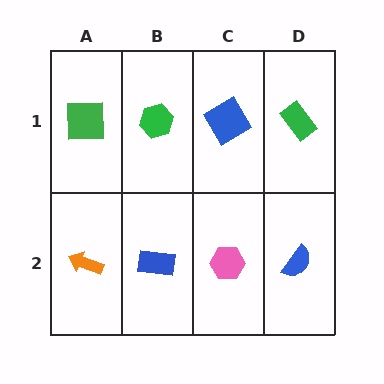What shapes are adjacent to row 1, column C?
A pink hexagon (row 2, column C), a green hexagon (row 1, column B), a green rectangle (row 1, column D).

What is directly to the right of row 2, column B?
A pink hexagon.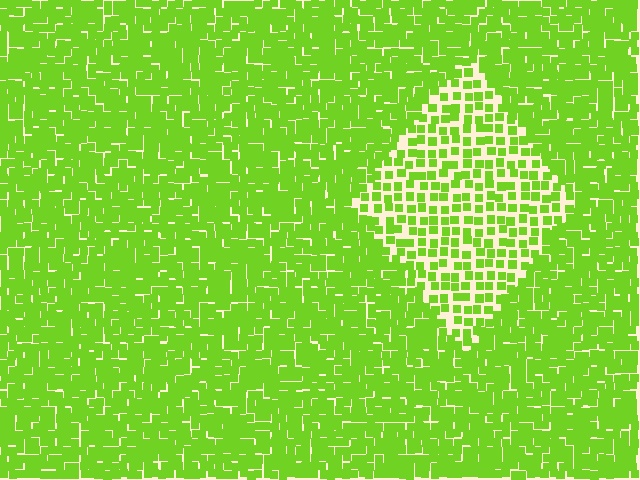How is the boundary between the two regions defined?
The boundary is defined by a change in element density (approximately 2.0x ratio). All elements are the same color, size, and shape.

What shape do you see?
I see a diamond.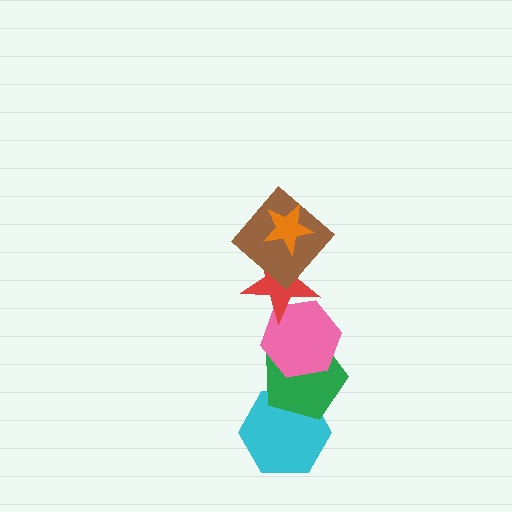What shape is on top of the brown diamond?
The orange star is on top of the brown diamond.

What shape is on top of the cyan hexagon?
The green pentagon is on top of the cyan hexagon.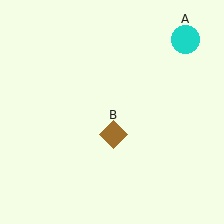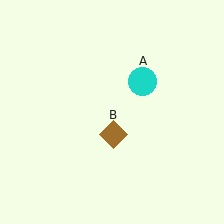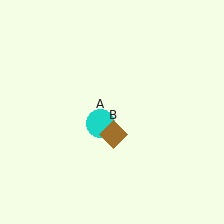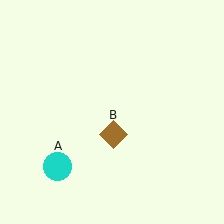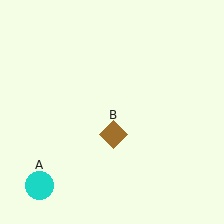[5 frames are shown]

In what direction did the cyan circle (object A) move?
The cyan circle (object A) moved down and to the left.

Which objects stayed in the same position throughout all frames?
Brown diamond (object B) remained stationary.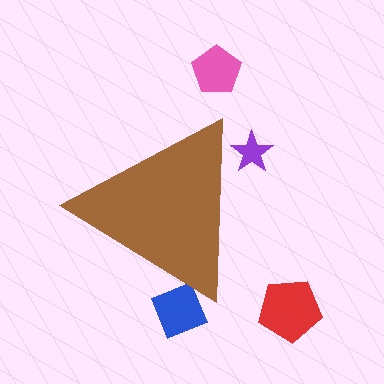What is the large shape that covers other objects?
A brown triangle.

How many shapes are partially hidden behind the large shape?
2 shapes are partially hidden.